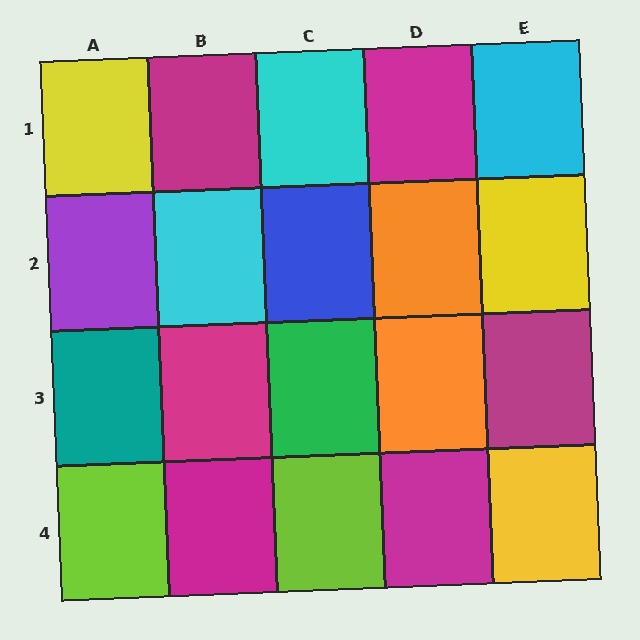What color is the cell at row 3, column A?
Teal.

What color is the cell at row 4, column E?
Yellow.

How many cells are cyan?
3 cells are cyan.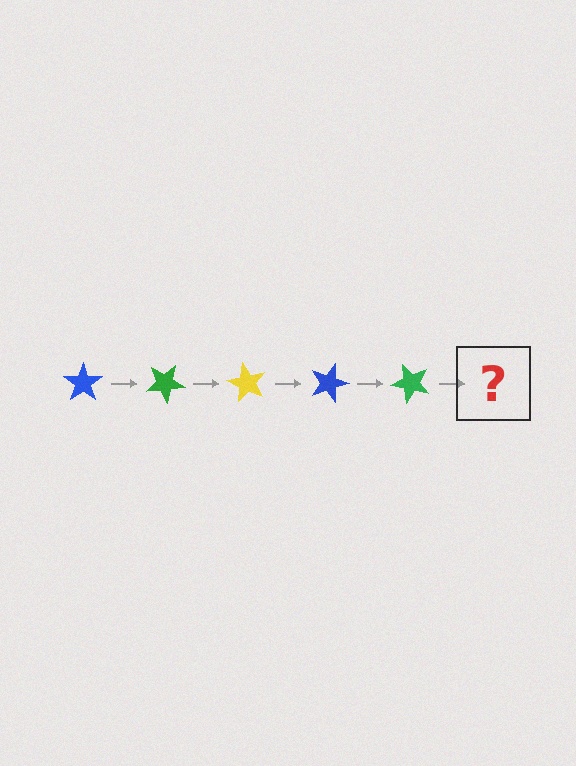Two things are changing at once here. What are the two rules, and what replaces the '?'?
The two rules are that it rotates 30 degrees each step and the color cycles through blue, green, and yellow. The '?' should be a yellow star, rotated 150 degrees from the start.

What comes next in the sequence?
The next element should be a yellow star, rotated 150 degrees from the start.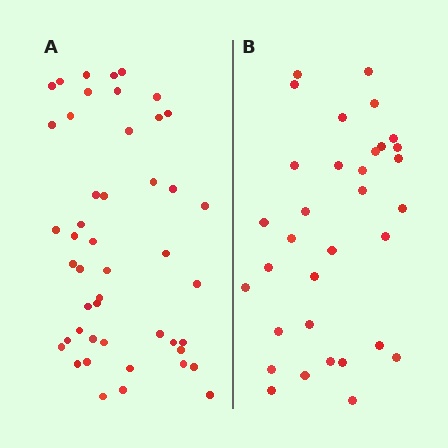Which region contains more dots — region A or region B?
Region A (the left region) has more dots.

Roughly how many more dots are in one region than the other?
Region A has approximately 15 more dots than region B.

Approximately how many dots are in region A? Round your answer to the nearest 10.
About 50 dots. (The exact count is 47, which rounds to 50.)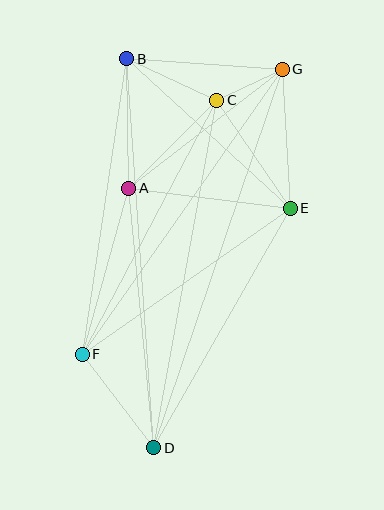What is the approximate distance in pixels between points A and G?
The distance between A and G is approximately 194 pixels.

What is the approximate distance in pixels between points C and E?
The distance between C and E is approximately 131 pixels.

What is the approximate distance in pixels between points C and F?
The distance between C and F is approximately 288 pixels.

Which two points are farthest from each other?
Points D and G are farthest from each other.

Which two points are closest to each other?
Points C and G are closest to each other.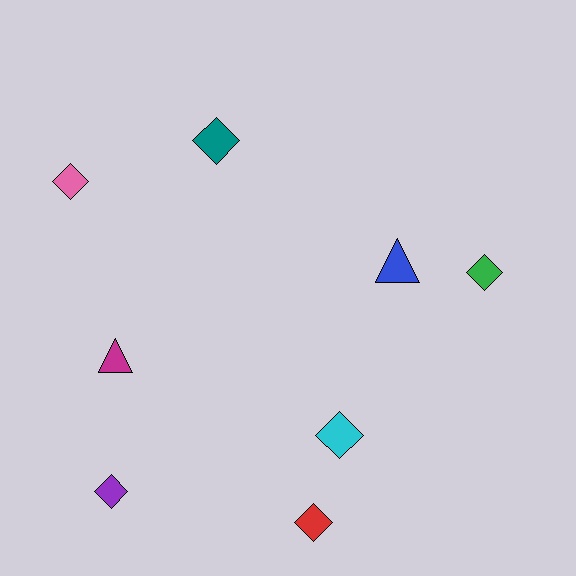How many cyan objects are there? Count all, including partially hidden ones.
There is 1 cyan object.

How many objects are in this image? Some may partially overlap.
There are 8 objects.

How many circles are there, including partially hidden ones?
There are no circles.